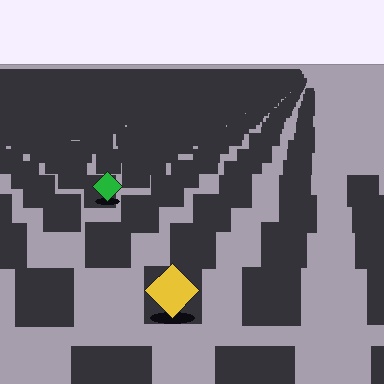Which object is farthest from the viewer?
The green diamond is farthest from the viewer. It appears smaller and the ground texture around it is denser.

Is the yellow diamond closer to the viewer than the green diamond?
Yes. The yellow diamond is closer — you can tell from the texture gradient: the ground texture is coarser near it.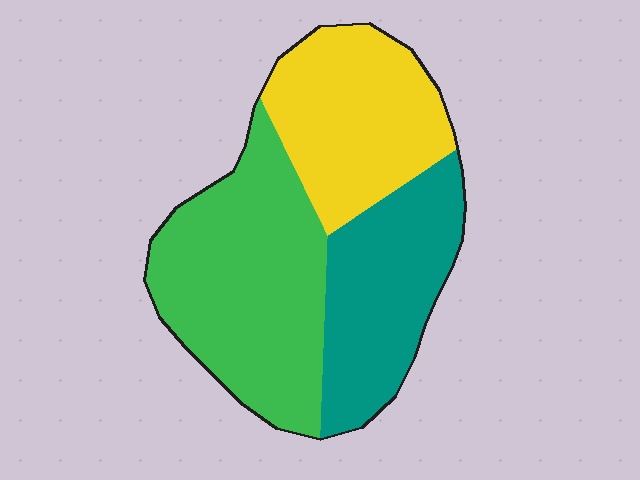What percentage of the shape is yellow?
Yellow takes up about one third (1/3) of the shape.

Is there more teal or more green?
Green.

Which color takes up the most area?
Green, at roughly 40%.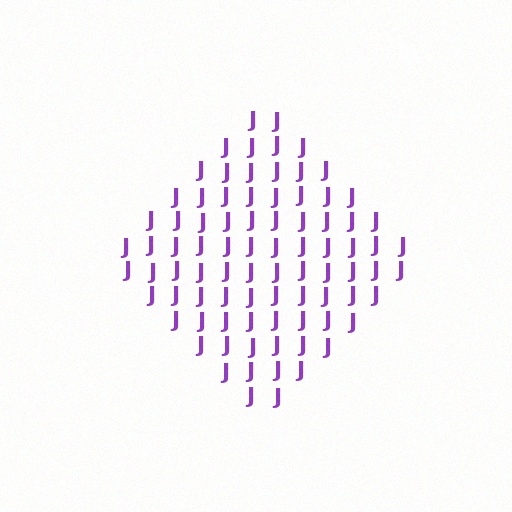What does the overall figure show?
The overall figure shows a diamond.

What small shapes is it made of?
It is made of small letter J's.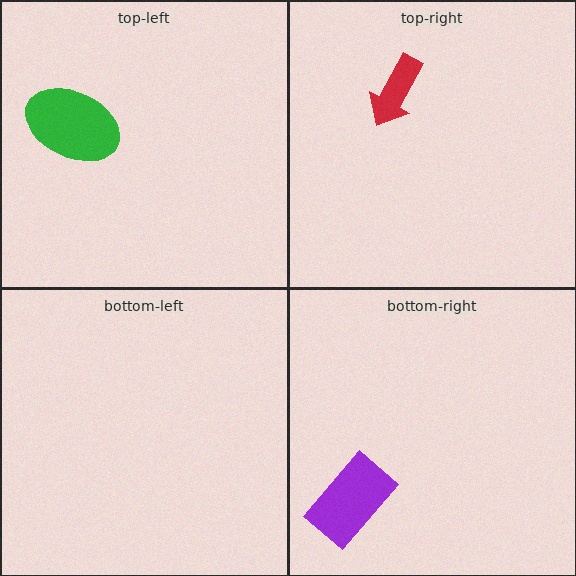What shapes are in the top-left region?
The green ellipse.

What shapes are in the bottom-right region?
The purple rectangle.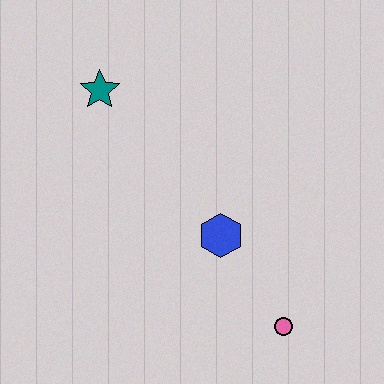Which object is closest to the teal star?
The blue hexagon is closest to the teal star.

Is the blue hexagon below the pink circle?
No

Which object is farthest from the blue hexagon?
The teal star is farthest from the blue hexagon.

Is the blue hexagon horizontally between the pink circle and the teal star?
Yes